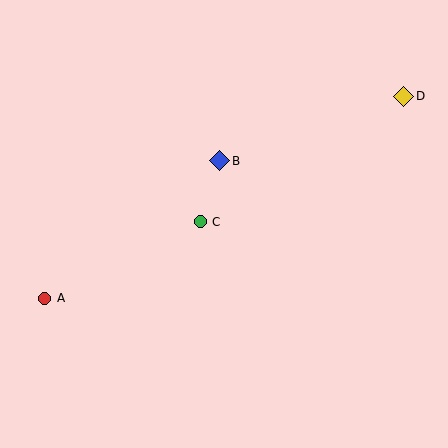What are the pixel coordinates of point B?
Point B is at (220, 161).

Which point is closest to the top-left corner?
Point B is closest to the top-left corner.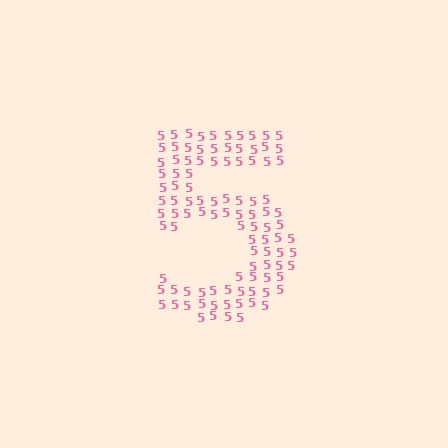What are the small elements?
The small elements are digit 5's.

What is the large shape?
The large shape is the digit 5.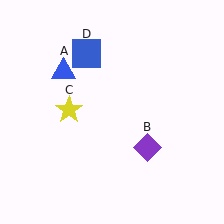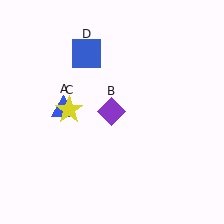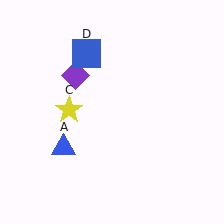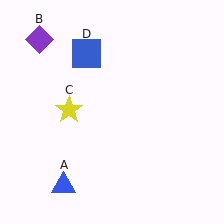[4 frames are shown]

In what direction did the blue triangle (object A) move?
The blue triangle (object A) moved down.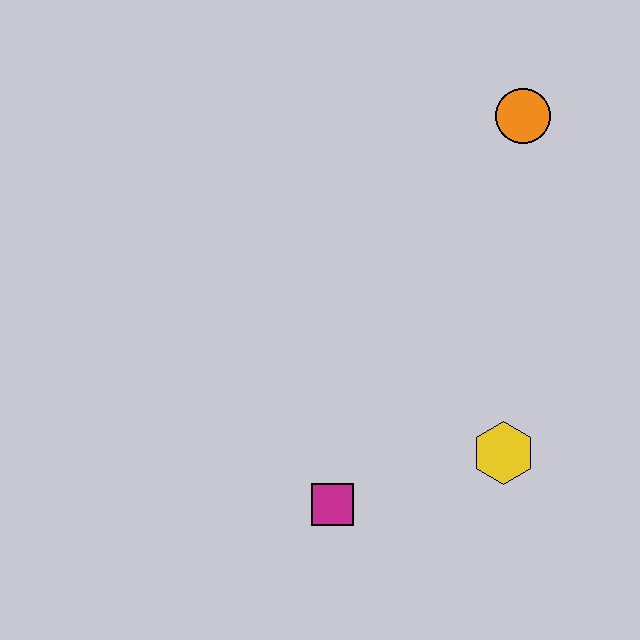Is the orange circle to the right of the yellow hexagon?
Yes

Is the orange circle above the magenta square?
Yes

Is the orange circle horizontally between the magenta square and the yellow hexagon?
No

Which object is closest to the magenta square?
The yellow hexagon is closest to the magenta square.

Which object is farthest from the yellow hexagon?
The orange circle is farthest from the yellow hexagon.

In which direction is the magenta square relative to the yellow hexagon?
The magenta square is to the left of the yellow hexagon.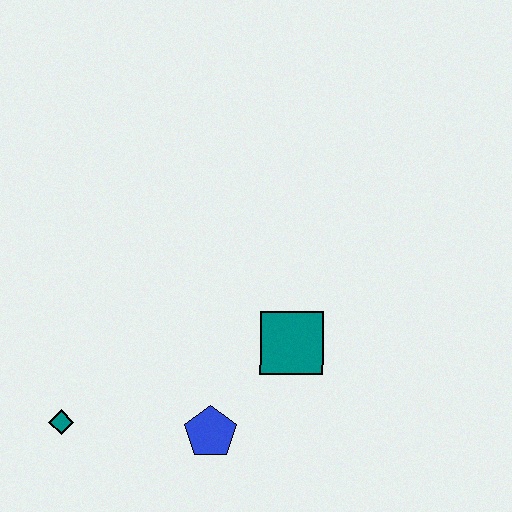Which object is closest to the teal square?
The blue pentagon is closest to the teal square.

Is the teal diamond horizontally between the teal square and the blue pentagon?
No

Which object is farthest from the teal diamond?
The teal square is farthest from the teal diamond.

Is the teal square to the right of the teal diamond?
Yes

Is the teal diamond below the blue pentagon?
No